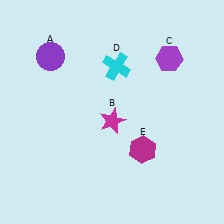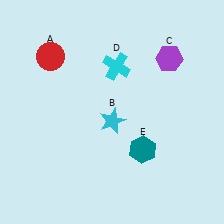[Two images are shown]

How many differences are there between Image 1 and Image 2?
There are 3 differences between the two images.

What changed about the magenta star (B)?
In Image 1, B is magenta. In Image 2, it changed to cyan.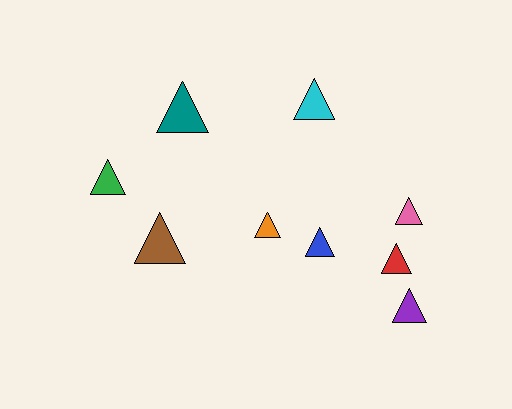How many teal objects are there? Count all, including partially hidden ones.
There is 1 teal object.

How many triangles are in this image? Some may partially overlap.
There are 9 triangles.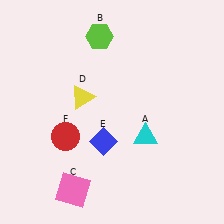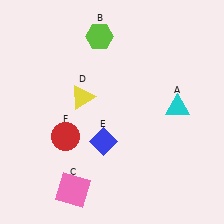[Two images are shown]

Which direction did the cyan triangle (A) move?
The cyan triangle (A) moved right.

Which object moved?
The cyan triangle (A) moved right.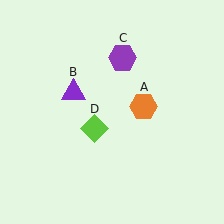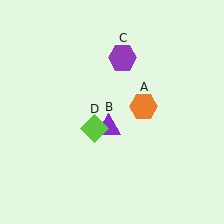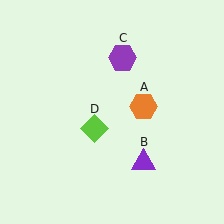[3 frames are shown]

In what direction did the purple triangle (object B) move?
The purple triangle (object B) moved down and to the right.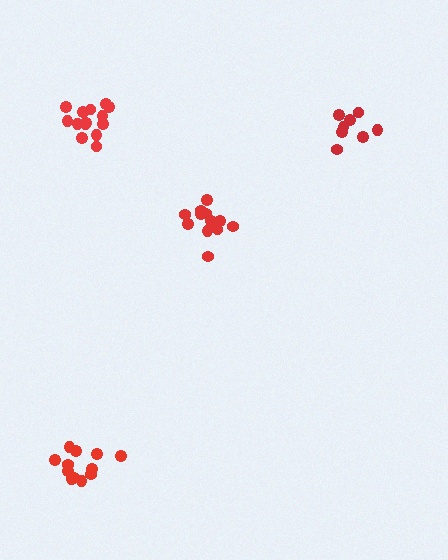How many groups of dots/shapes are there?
There are 4 groups.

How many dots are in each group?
Group 1: 12 dots, Group 2: 14 dots, Group 3: 12 dots, Group 4: 8 dots (46 total).